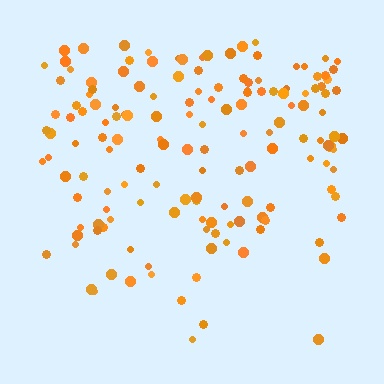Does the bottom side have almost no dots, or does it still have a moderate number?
Still a moderate number, just noticeably fewer than the top.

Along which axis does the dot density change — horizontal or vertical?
Vertical.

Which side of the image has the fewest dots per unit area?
The bottom.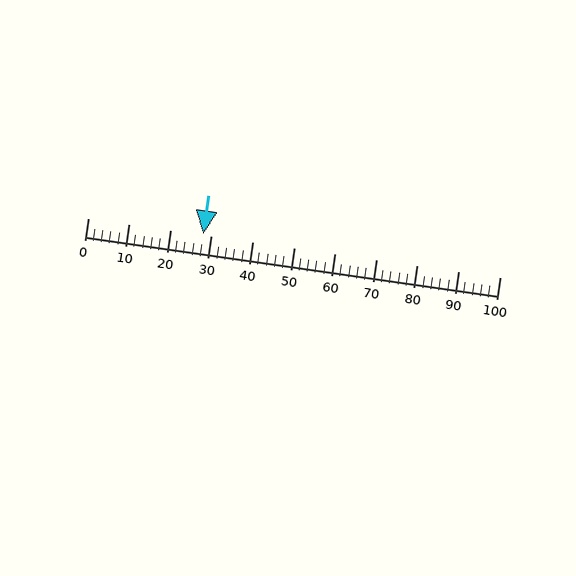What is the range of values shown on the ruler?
The ruler shows values from 0 to 100.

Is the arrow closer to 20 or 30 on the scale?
The arrow is closer to 30.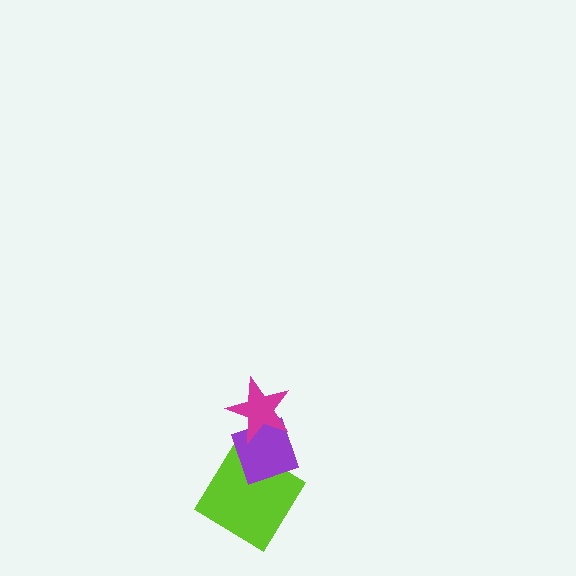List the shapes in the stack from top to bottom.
From top to bottom: the magenta star, the purple diamond, the lime diamond.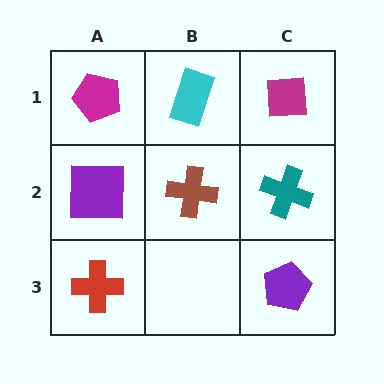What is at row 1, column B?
A cyan rectangle.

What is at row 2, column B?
A brown cross.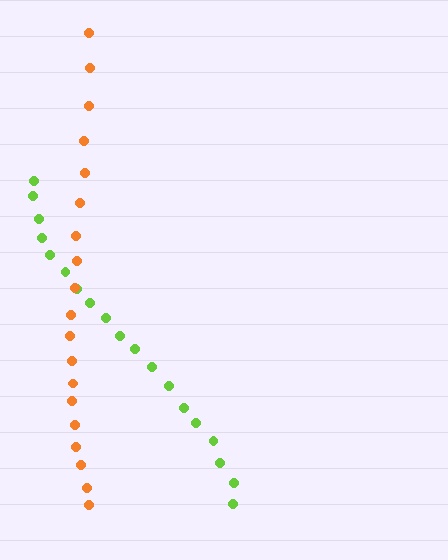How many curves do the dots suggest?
There are 2 distinct paths.